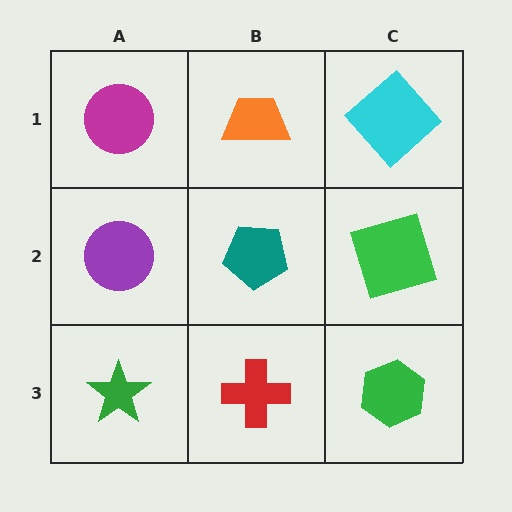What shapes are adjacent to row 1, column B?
A teal pentagon (row 2, column B), a magenta circle (row 1, column A), a cyan diamond (row 1, column C).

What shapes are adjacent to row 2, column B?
An orange trapezoid (row 1, column B), a red cross (row 3, column B), a purple circle (row 2, column A), a green square (row 2, column C).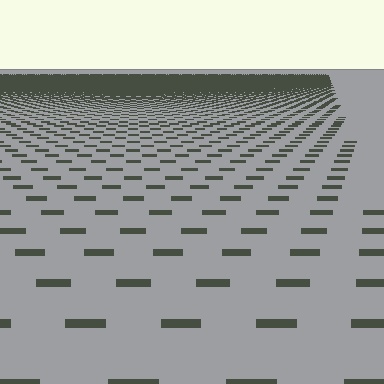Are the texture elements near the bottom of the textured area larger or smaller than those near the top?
Larger. Near the bottom, elements are closer to the viewer and appear at a bigger on-screen size.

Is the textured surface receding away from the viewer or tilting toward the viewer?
The surface is receding away from the viewer. Texture elements get smaller and denser toward the top.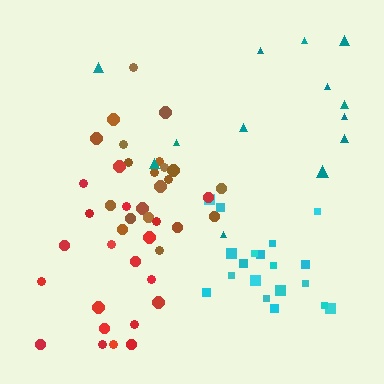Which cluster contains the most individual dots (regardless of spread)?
Brown (21).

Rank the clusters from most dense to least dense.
cyan, brown, red, teal.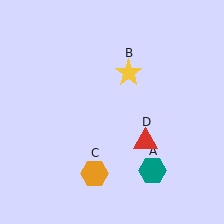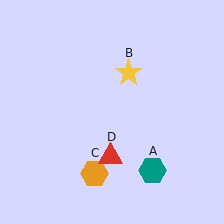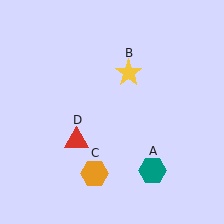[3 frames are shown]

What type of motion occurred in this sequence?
The red triangle (object D) rotated clockwise around the center of the scene.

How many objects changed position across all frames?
1 object changed position: red triangle (object D).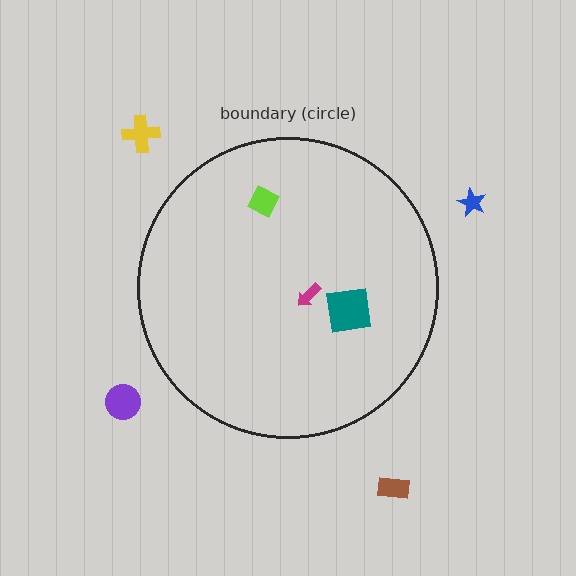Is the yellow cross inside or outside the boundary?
Outside.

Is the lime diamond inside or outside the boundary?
Inside.